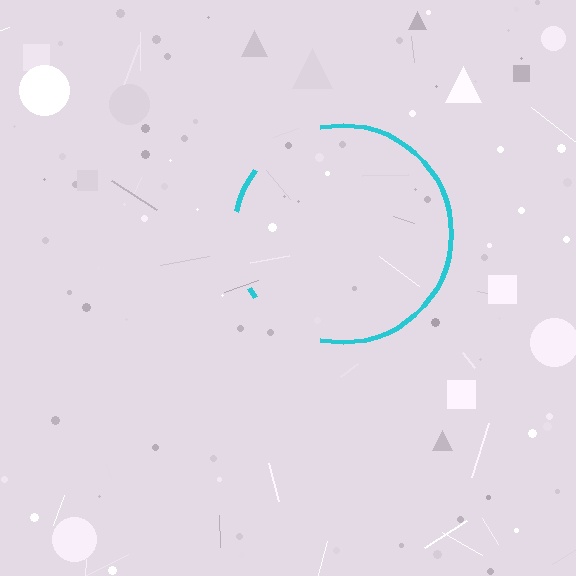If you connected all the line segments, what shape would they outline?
They would outline a circle.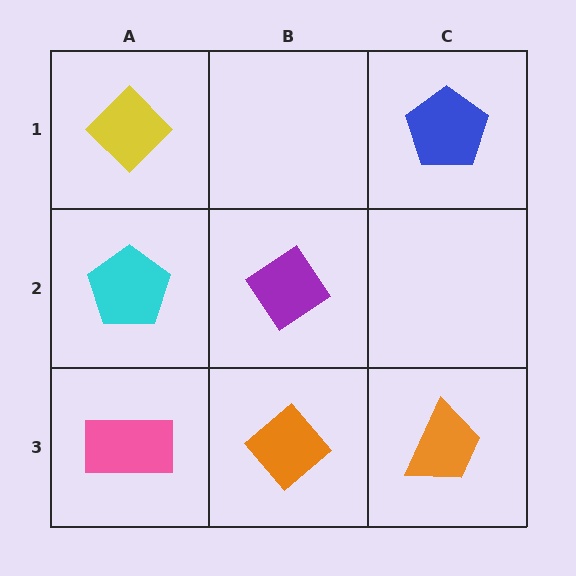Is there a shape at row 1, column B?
No, that cell is empty.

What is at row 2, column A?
A cyan pentagon.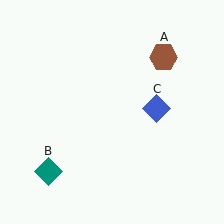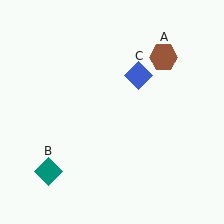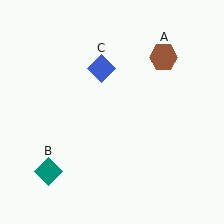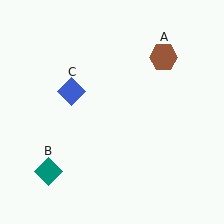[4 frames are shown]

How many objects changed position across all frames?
1 object changed position: blue diamond (object C).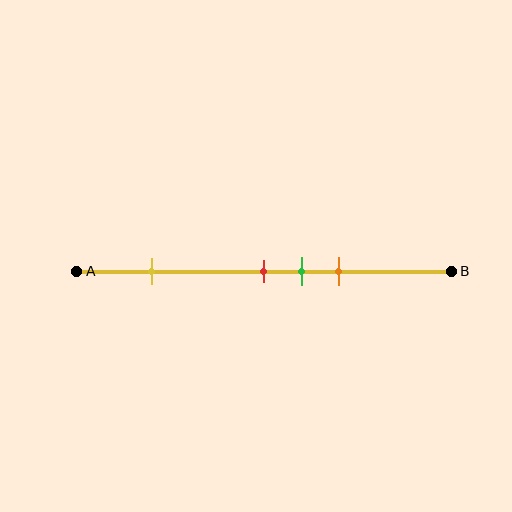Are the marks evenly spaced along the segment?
No, the marks are not evenly spaced.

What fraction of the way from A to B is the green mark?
The green mark is approximately 60% (0.6) of the way from A to B.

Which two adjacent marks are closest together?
The red and green marks are the closest adjacent pair.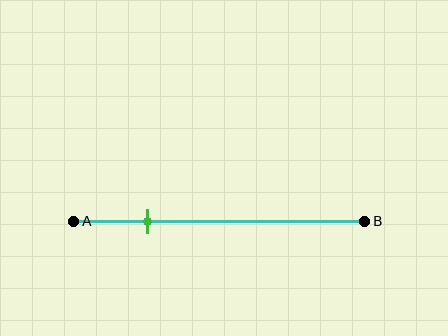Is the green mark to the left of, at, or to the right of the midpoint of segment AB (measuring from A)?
The green mark is to the left of the midpoint of segment AB.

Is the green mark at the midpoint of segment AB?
No, the mark is at about 25% from A, not at the 50% midpoint.